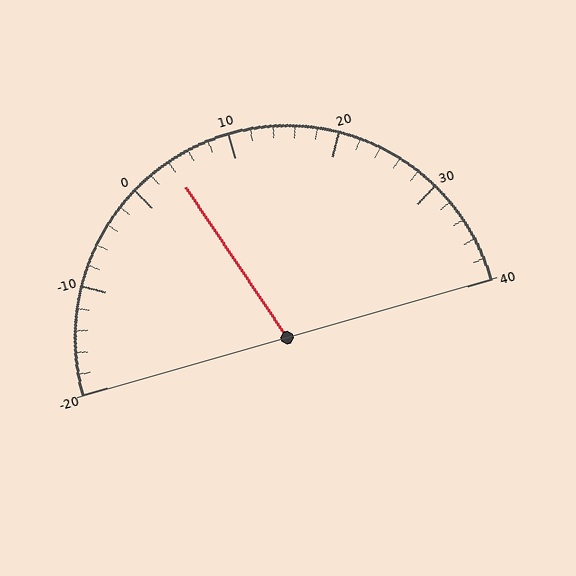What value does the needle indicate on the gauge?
The needle indicates approximately 4.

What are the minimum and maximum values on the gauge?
The gauge ranges from -20 to 40.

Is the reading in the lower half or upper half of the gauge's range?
The reading is in the lower half of the range (-20 to 40).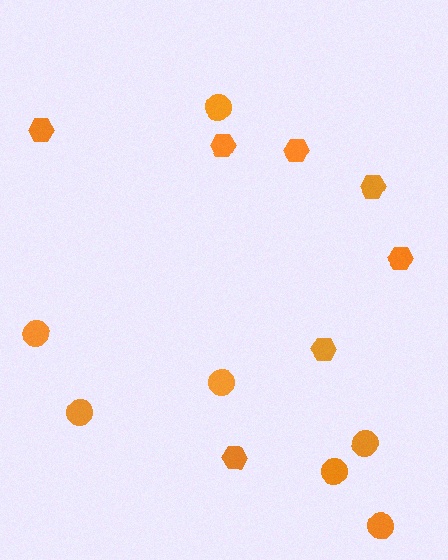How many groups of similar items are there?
There are 2 groups: one group of hexagons (7) and one group of circles (7).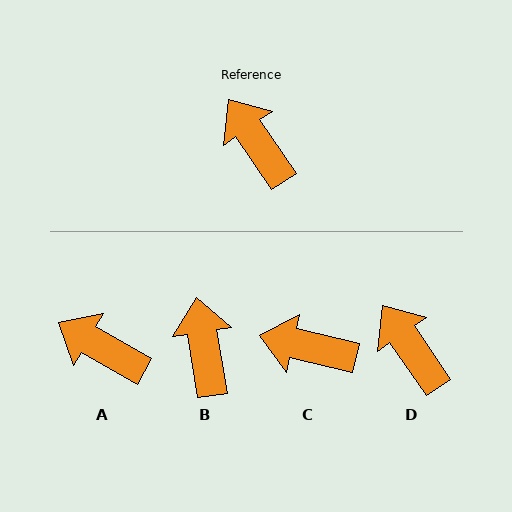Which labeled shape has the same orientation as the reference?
D.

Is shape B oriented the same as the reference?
No, it is off by about 25 degrees.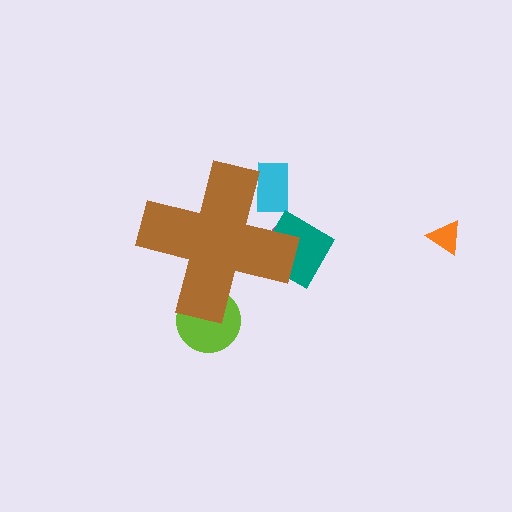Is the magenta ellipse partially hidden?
Yes, the magenta ellipse is partially hidden behind the brown cross.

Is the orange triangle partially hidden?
No, the orange triangle is fully visible.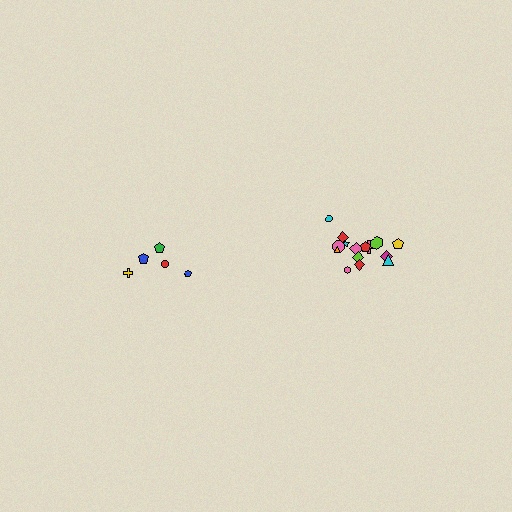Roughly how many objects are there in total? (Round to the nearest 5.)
Roughly 20 objects in total.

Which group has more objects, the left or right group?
The right group.